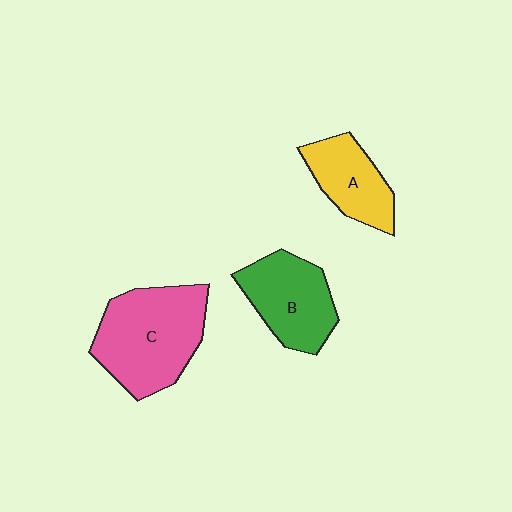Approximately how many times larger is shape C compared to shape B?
Approximately 1.4 times.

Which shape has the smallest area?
Shape A (yellow).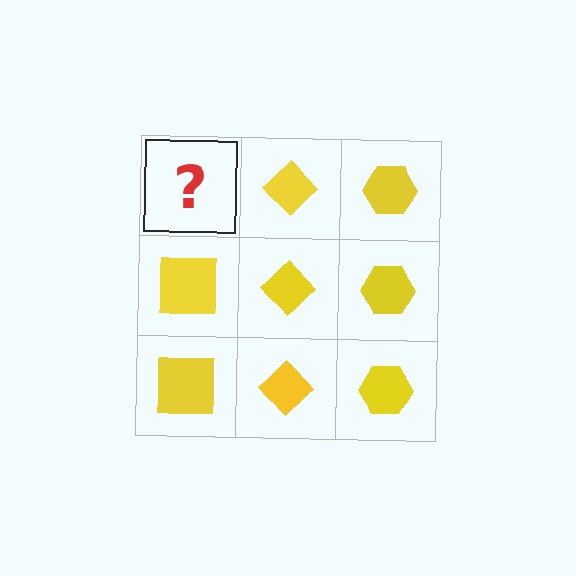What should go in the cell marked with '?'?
The missing cell should contain a yellow square.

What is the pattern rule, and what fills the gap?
The rule is that each column has a consistent shape. The gap should be filled with a yellow square.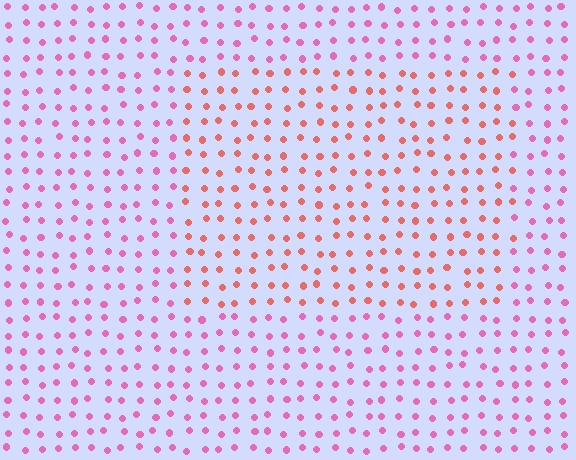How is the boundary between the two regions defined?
The boundary is defined purely by a slight shift in hue (about 38 degrees). Spacing, size, and orientation are identical on both sides.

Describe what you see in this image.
The image is filled with small pink elements in a uniform arrangement. A rectangle-shaped region is visible where the elements are tinted to a slightly different hue, forming a subtle color boundary.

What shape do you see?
I see a rectangle.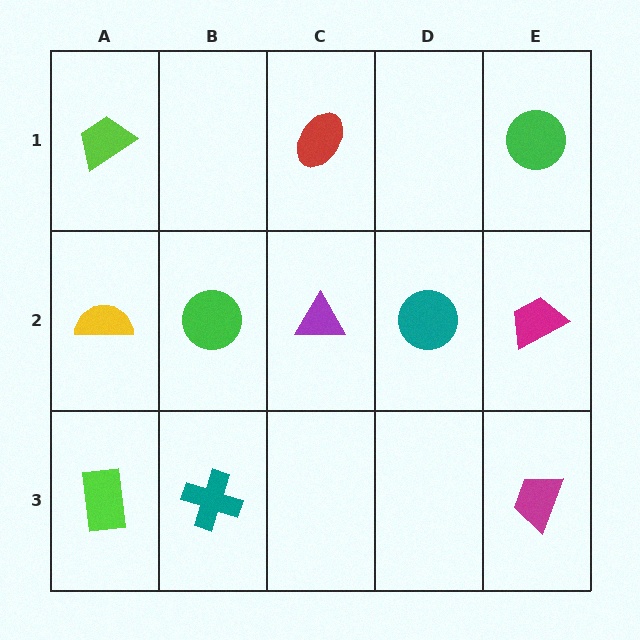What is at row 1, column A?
A lime trapezoid.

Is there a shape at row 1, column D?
No, that cell is empty.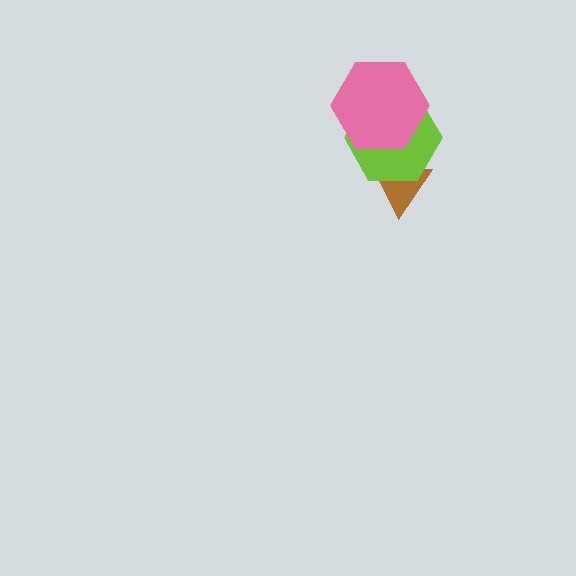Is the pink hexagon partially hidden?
No, no other shape covers it.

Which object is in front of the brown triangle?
The lime hexagon is in front of the brown triangle.